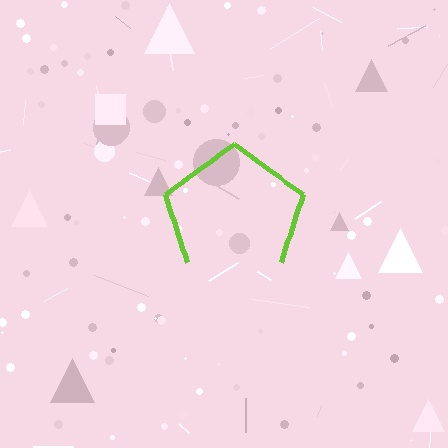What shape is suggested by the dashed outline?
The dashed outline suggests a pentagon.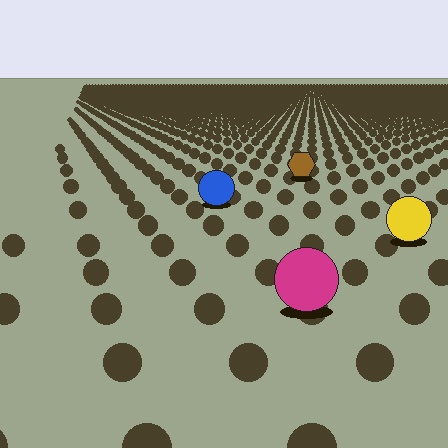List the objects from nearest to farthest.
From nearest to farthest: the magenta circle, the yellow circle, the blue circle, the brown hexagon.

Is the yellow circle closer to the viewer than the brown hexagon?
Yes. The yellow circle is closer — you can tell from the texture gradient: the ground texture is coarser near it.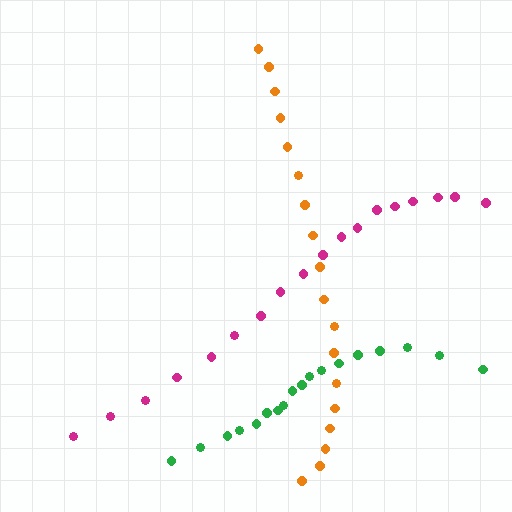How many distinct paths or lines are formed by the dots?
There are 3 distinct paths.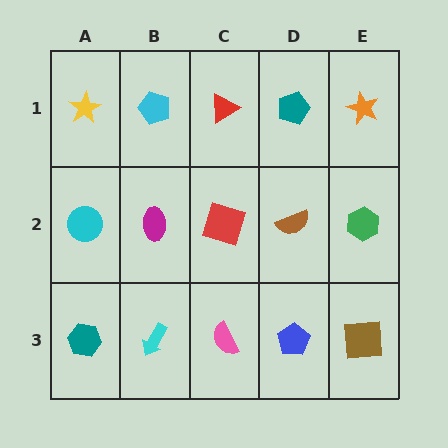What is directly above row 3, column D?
A brown semicircle.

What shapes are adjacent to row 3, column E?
A green hexagon (row 2, column E), a blue pentagon (row 3, column D).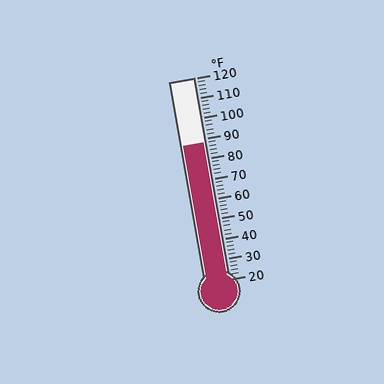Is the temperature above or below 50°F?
The temperature is above 50°F.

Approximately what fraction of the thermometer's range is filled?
The thermometer is filled to approximately 70% of its range.